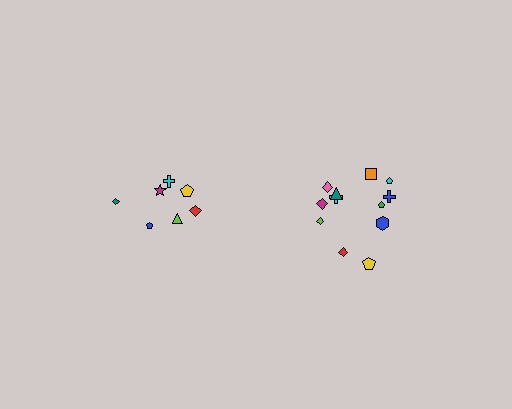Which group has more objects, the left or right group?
The right group.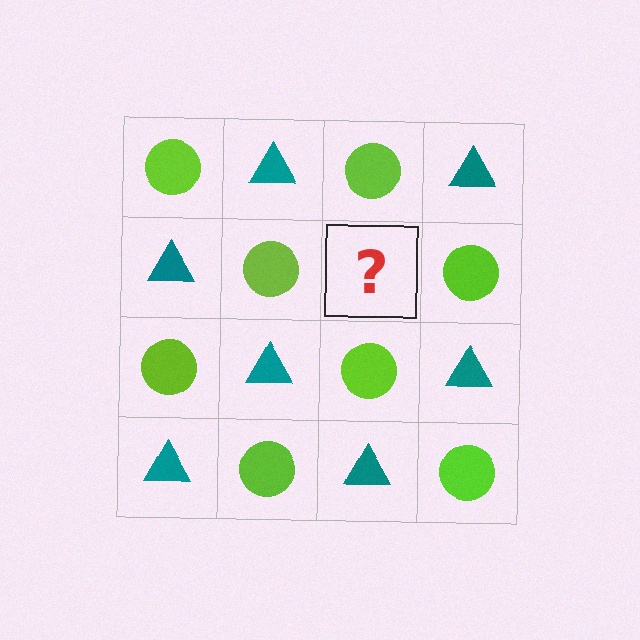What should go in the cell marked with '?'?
The missing cell should contain a teal triangle.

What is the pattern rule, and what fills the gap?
The rule is that it alternates lime circle and teal triangle in a checkerboard pattern. The gap should be filled with a teal triangle.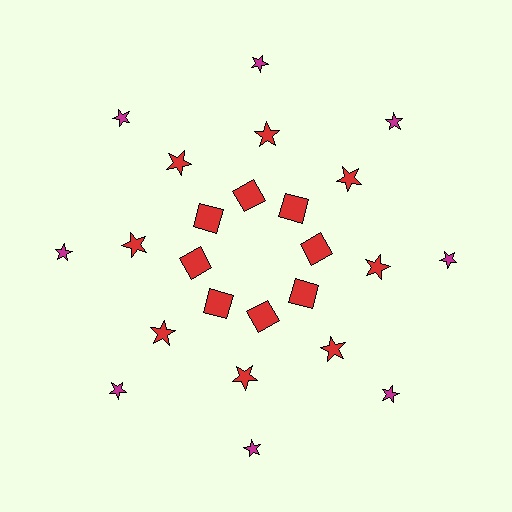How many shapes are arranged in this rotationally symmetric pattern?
There are 24 shapes, arranged in 8 groups of 3.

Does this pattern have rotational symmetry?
Yes, this pattern has 8-fold rotational symmetry. It looks the same after rotating 45 degrees around the center.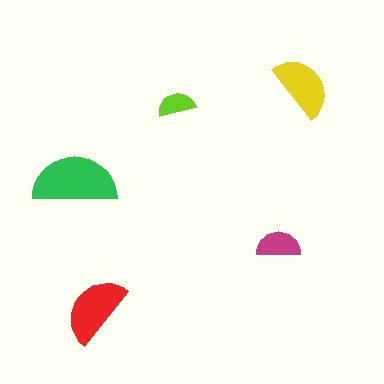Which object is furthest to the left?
The green semicircle is leftmost.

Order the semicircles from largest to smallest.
the green one, the red one, the yellow one, the magenta one, the lime one.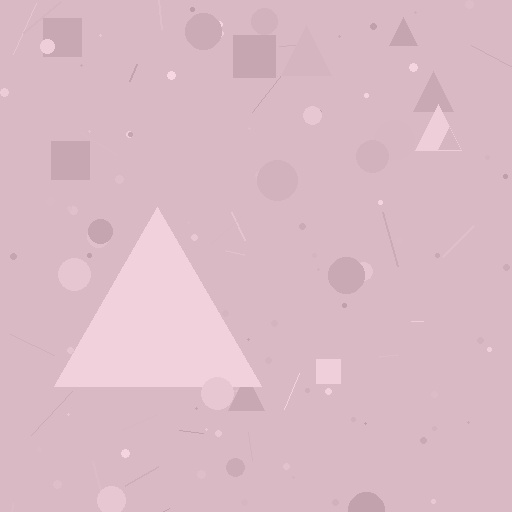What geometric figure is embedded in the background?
A triangle is embedded in the background.